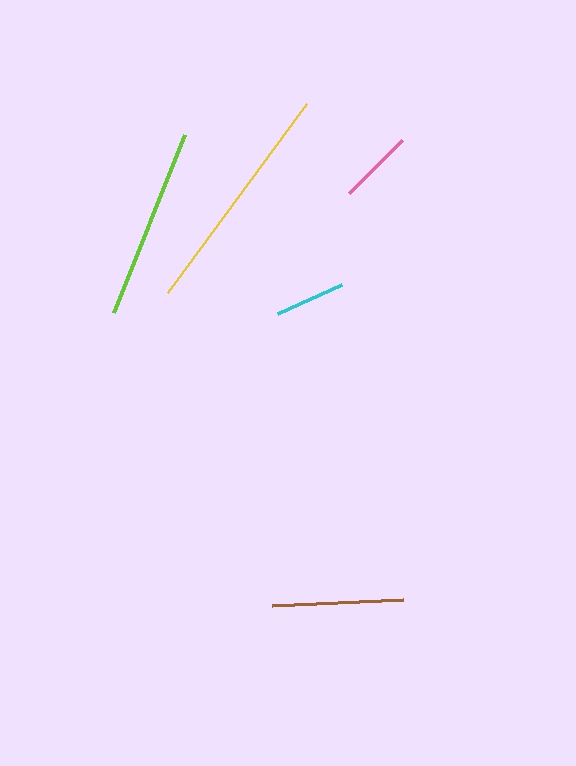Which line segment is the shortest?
The cyan line is the shortest at approximately 71 pixels.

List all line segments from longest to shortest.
From longest to shortest: yellow, lime, brown, pink, cyan.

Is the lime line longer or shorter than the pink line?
The lime line is longer than the pink line.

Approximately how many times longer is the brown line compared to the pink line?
The brown line is approximately 1.8 times the length of the pink line.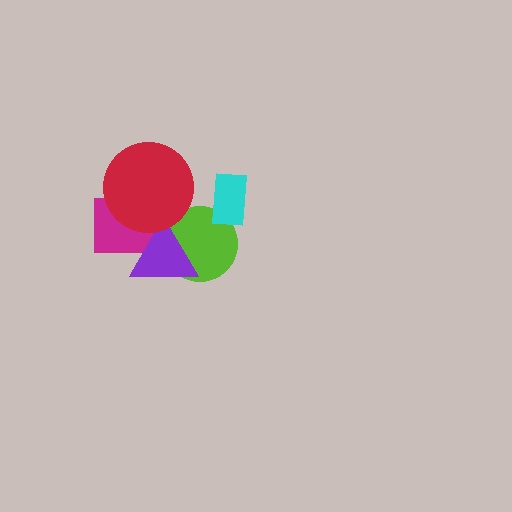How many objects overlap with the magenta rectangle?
3 objects overlap with the magenta rectangle.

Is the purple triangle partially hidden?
Yes, it is partially covered by another shape.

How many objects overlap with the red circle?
2 objects overlap with the red circle.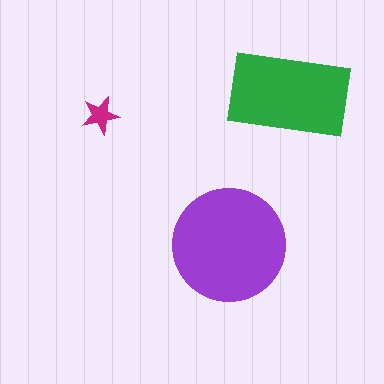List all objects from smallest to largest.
The magenta star, the green rectangle, the purple circle.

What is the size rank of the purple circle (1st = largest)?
1st.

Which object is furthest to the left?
The magenta star is leftmost.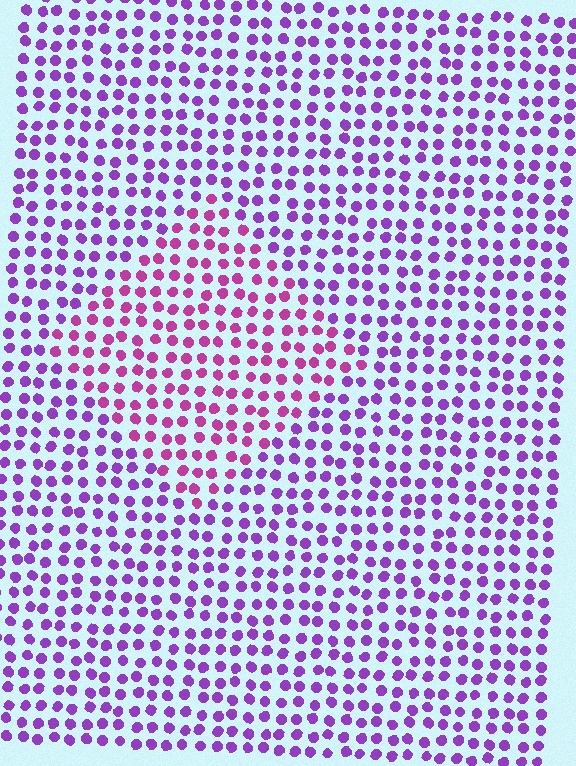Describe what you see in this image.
The image is filled with small purple elements in a uniform arrangement. A diamond-shaped region is visible where the elements are tinted to a slightly different hue, forming a subtle color boundary.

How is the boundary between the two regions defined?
The boundary is defined purely by a slight shift in hue (about 36 degrees). Spacing, size, and orientation are identical on both sides.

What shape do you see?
I see a diamond.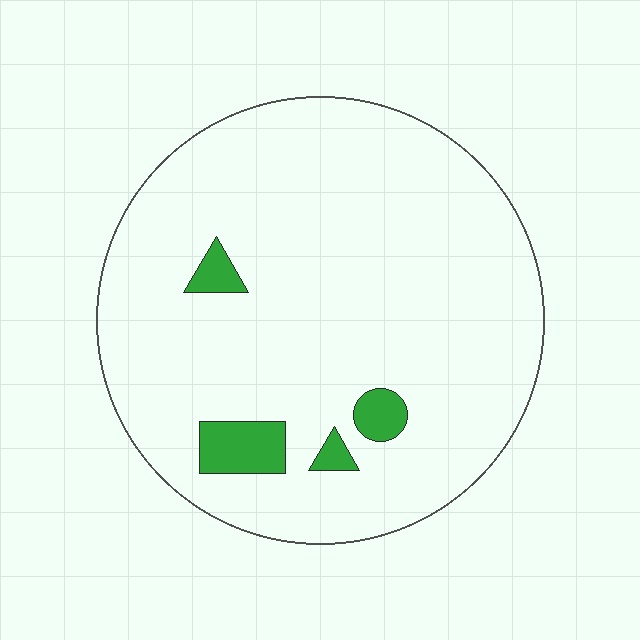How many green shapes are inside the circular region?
4.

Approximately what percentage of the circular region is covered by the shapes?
Approximately 5%.